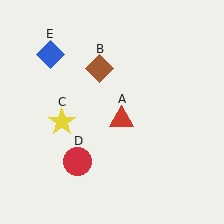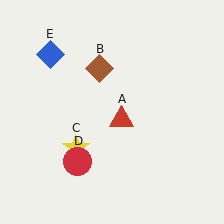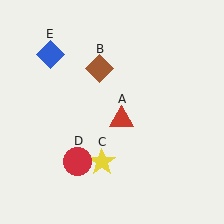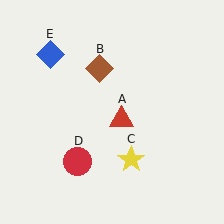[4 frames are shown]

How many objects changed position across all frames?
1 object changed position: yellow star (object C).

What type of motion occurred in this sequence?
The yellow star (object C) rotated counterclockwise around the center of the scene.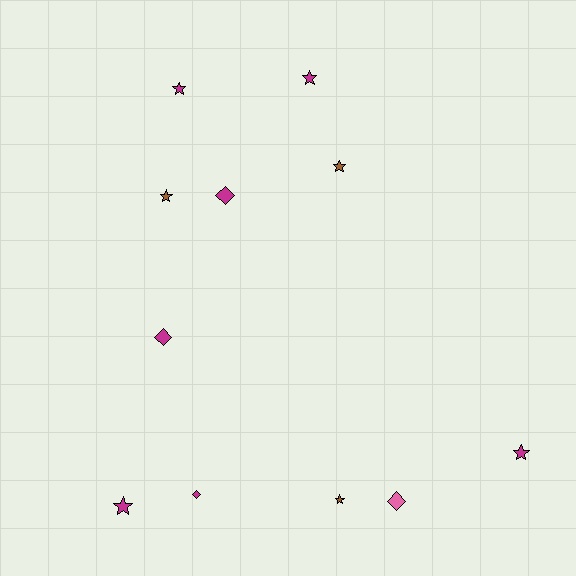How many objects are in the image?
There are 11 objects.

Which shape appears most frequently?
Star, with 7 objects.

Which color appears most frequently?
Magenta, with 7 objects.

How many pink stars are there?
There are no pink stars.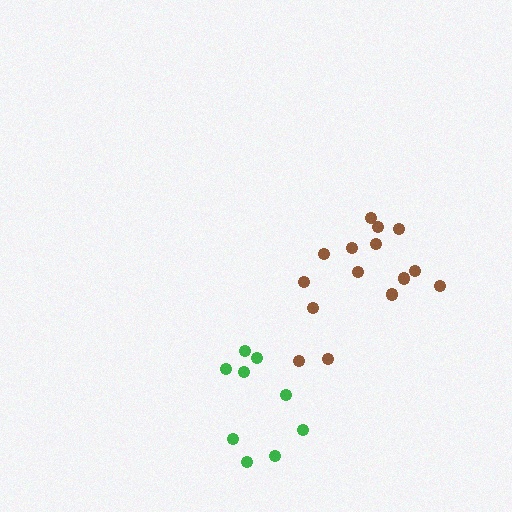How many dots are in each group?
Group 1: 15 dots, Group 2: 9 dots (24 total).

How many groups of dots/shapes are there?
There are 2 groups.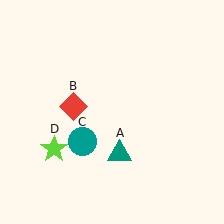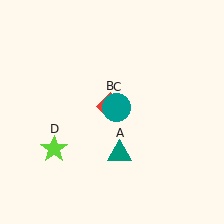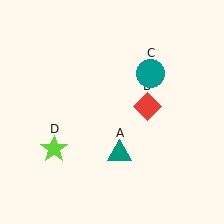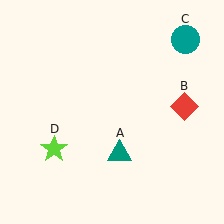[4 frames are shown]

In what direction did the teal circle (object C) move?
The teal circle (object C) moved up and to the right.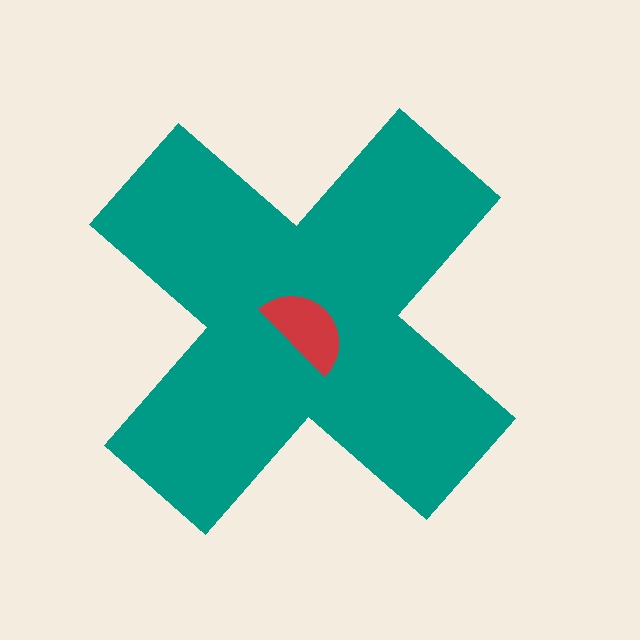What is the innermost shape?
The red semicircle.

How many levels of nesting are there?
2.